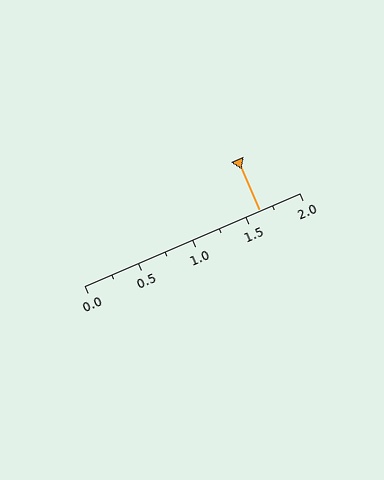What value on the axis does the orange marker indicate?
The marker indicates approximately 1.62.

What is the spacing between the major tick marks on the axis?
The major ticks are spaced 0.5 apart.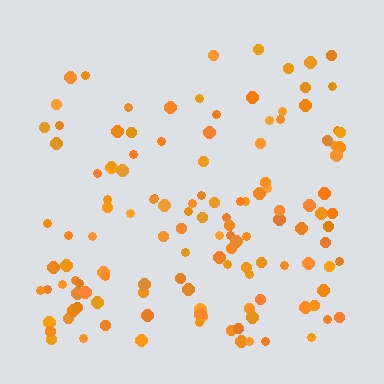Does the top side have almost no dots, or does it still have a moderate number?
Still a moderate number, just noticeably fewer than the bottom.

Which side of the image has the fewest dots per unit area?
The top.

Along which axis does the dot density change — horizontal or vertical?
Vertical.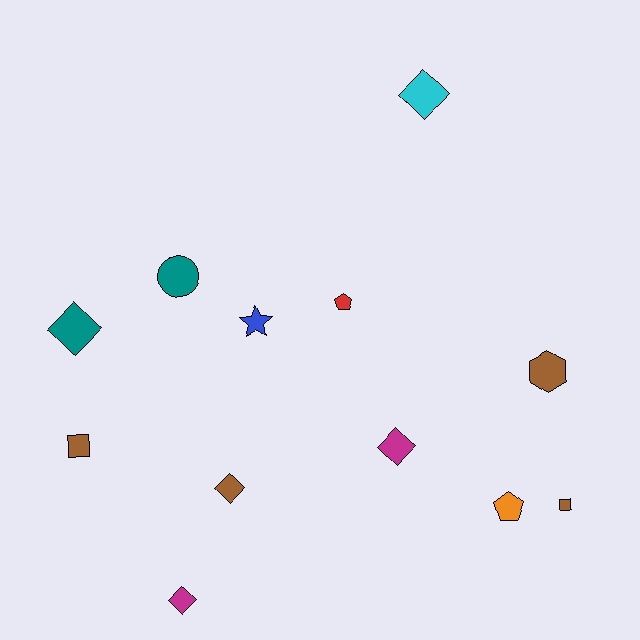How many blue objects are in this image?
There is 1 blue object.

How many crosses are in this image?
There are no crosses.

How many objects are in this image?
There are 12 objects.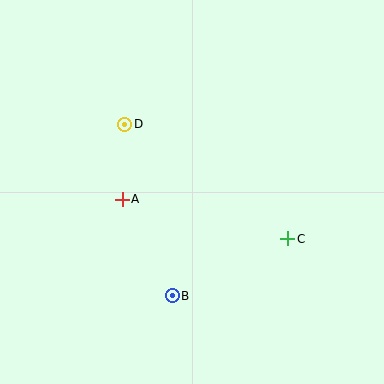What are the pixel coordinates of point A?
Point A is at (122, 199).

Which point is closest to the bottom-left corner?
Point B is closest to the bottom-left corner.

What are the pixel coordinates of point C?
Point C is at (288, 239).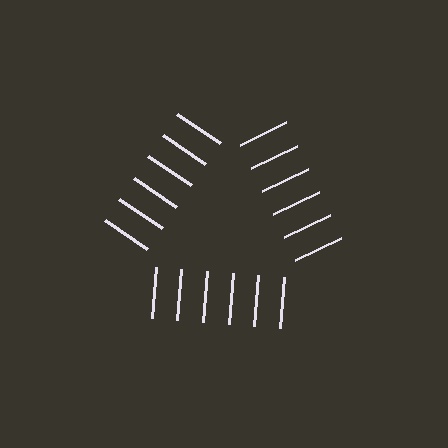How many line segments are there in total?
18 — 6 along each of the 3 edges.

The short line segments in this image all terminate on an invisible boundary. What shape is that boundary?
An illusory triangle — the line segments terminate on its edges but no continuous stroke is drawn.